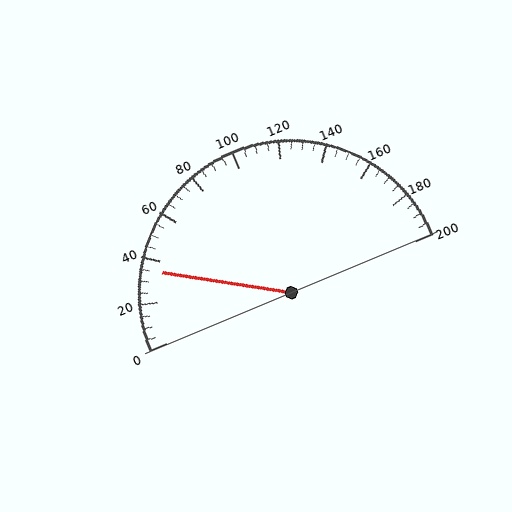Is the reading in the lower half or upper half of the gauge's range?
The reading is in the lower half of the range (0 to 200).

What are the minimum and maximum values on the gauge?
The gauge ranges from 0 to 200.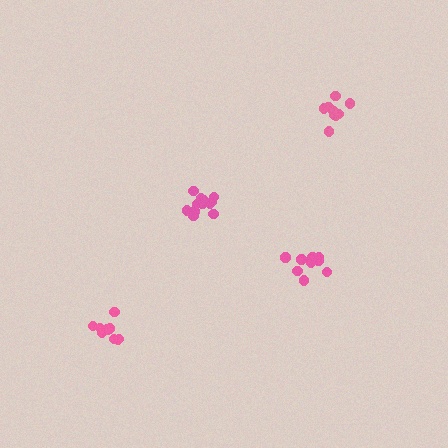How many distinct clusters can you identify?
There are 4 distinct clusters.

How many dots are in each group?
Group 1: 12 dots, Group 2: 9 dots, Group 3: 10 dots, Group 4: 9 dots (40 total).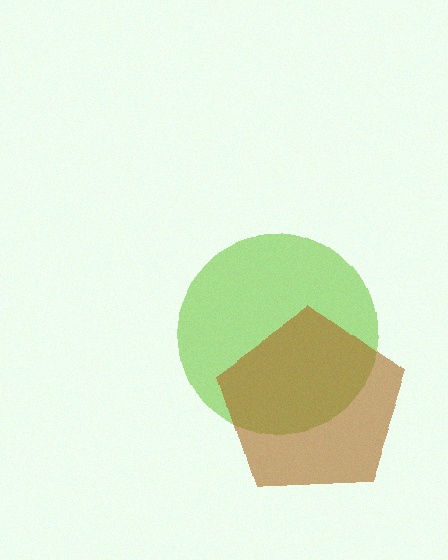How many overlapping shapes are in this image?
There are 2 overlapping shapes in the image.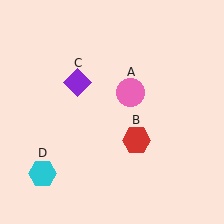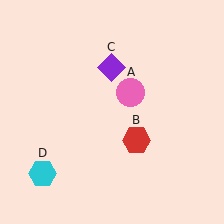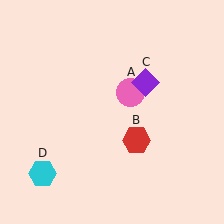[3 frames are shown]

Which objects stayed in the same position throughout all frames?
Pink circle (object A) and red hexagon (object B) and cyan hexagon (object D) remained stationary.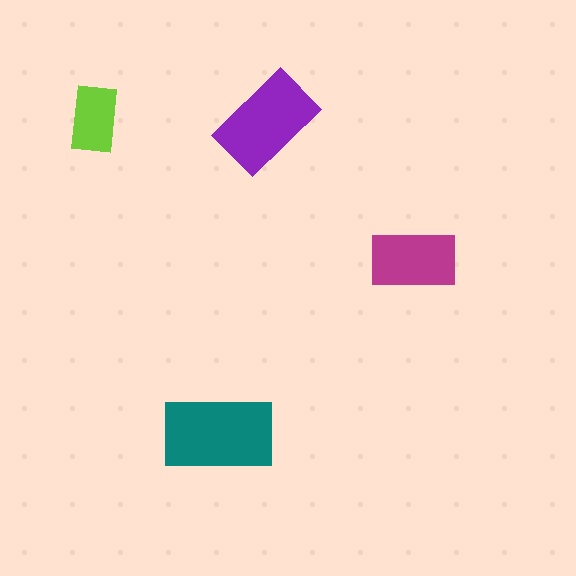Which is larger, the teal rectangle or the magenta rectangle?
The teal one.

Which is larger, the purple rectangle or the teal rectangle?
The teal one.